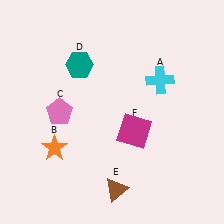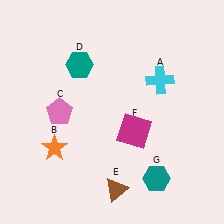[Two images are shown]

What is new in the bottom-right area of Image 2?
A teal hexagon (G) was added in the bottom-right area of Image 2.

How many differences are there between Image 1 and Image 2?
There is 1 difference between the two images.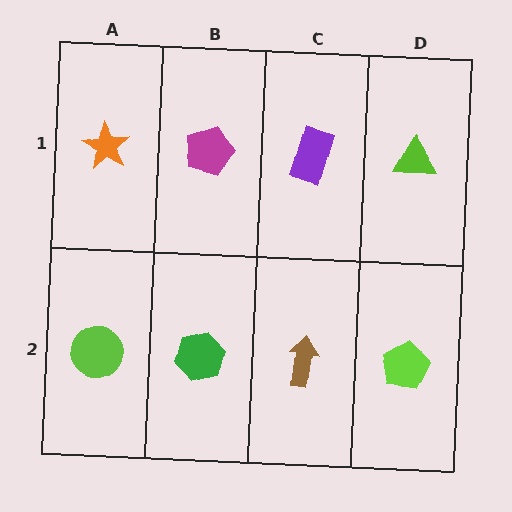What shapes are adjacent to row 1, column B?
A green hexagon (row 2, column B), an orange star (row 1, column A), a purple rectangle (row 1, column C).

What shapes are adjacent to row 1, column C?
A brown arrow (row 2, column C), a magenta pentagon (row 1, column B), a lime triangle (row 1, column D).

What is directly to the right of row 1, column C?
A lime triangle.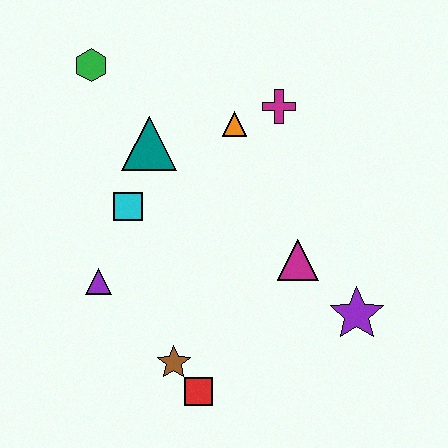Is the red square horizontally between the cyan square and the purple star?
Yes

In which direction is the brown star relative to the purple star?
The brown star is to the left of the purple star.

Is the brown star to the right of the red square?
No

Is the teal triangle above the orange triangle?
No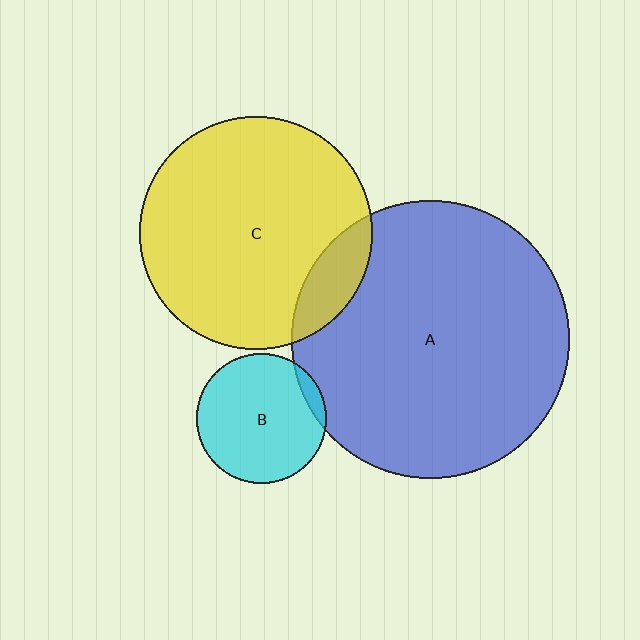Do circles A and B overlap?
Yes.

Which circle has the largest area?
Circle A (blue).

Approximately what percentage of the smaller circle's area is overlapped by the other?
Approximately 5%.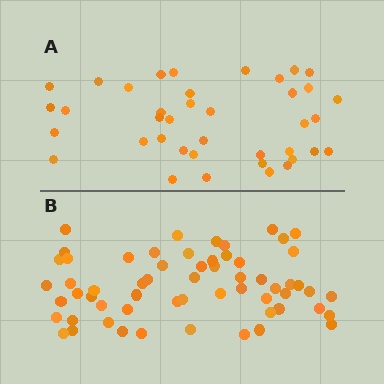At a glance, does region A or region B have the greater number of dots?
Region B (the bottom region) has more dots.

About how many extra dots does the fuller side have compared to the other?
Region B has approximately 20 more dots than region A.